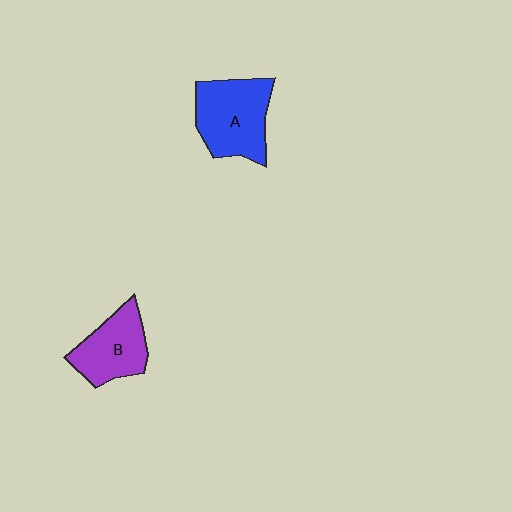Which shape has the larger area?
Shape A (blue).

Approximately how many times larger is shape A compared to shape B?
Approximately 1.3 times.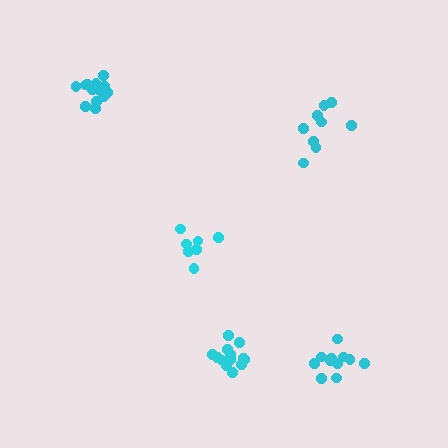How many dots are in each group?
Group 1: 11 dots, Group 2: 13 dots, Group 3: 7 dots, Group 4: 13 dots, Group 5: 9 dots (53 total).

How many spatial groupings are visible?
There are 5 spatial groupings.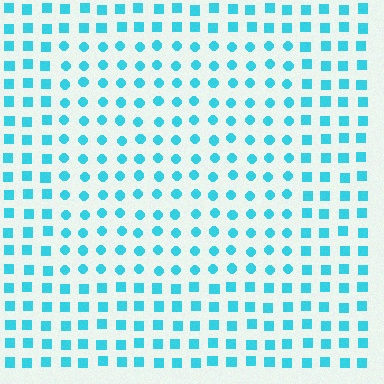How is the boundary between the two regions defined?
The boundary is defined by a change in element shape: circles inside vs. squares outside. All elements share the same color and spacing.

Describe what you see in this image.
The image is filled with small cyan elements arranged in a uniform grid. A rectangle-shaped region contains circles, while the surrounding area contains squares. The boundary is defined purely by the change in element shape.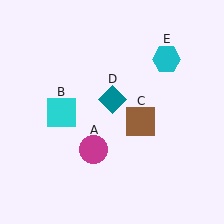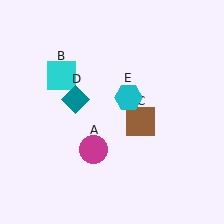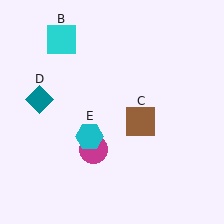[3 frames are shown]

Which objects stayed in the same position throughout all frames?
Magenta circle (object A) and brown square (object C) remained stationary.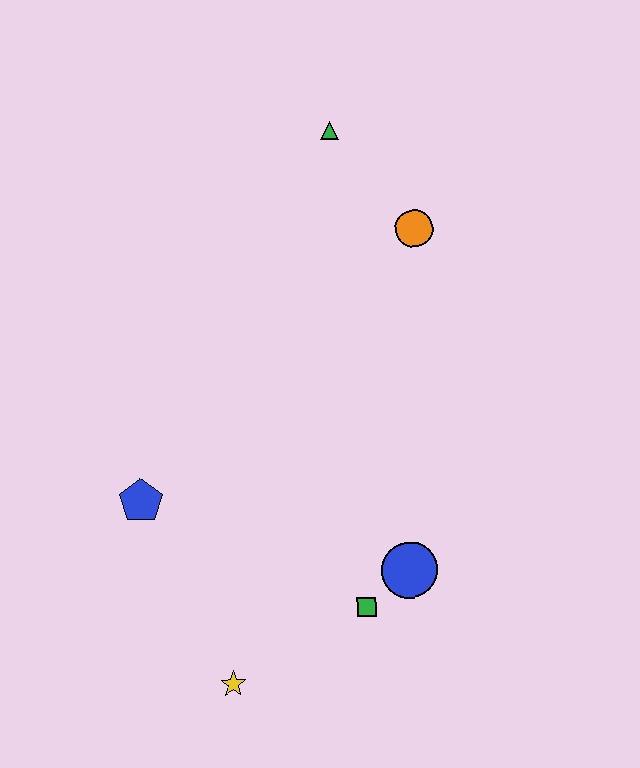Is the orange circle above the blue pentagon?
Yes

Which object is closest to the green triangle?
The orange circle is closest to the green triangle.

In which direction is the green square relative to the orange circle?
The green square is below the orange circle.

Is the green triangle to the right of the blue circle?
No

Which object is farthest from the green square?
The green triangle is farthest from the green square.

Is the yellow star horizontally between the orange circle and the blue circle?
No